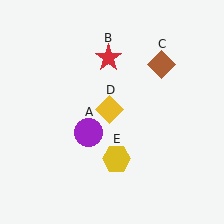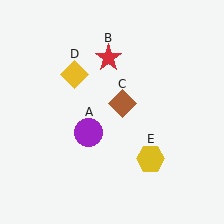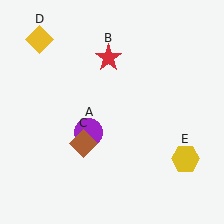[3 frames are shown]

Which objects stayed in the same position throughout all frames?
Purple circle (object A) and red star (object B) remained stationary.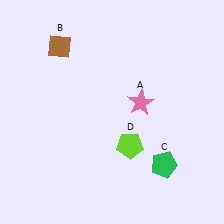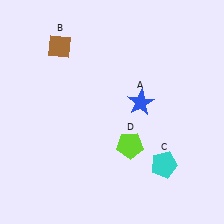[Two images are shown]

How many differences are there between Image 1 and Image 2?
There are 2 differences between the two images.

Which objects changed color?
A changed from pink to blue. C changed from green to cyan.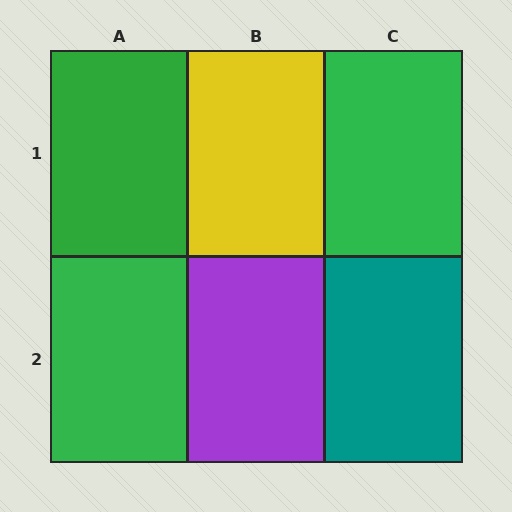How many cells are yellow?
1 cell is yellow.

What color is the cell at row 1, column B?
Yellow.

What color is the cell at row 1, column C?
Green.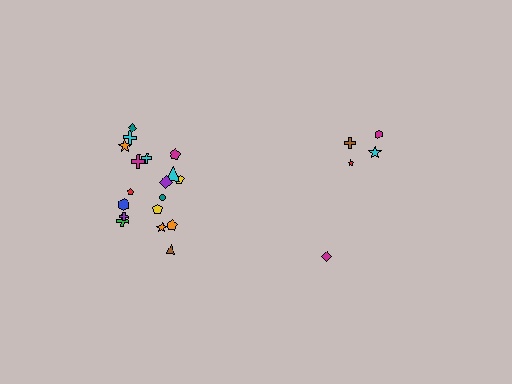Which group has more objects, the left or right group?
The left group.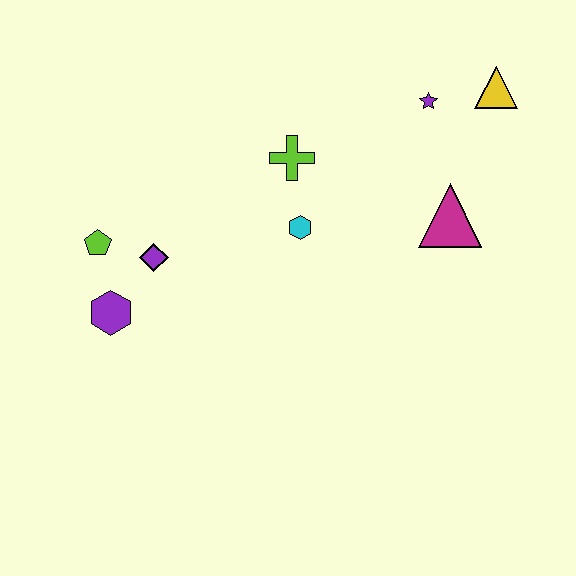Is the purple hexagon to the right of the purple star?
No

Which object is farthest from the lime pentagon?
The yellow triangle is farthest from the lime pentagon.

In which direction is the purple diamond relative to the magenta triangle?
The purple diamond is to the left of the magenta triangle.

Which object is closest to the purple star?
The yellow triangle is closest to the purple star.